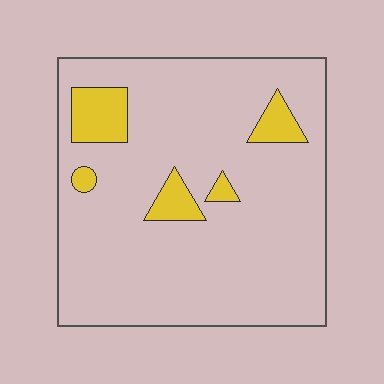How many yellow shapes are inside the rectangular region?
5.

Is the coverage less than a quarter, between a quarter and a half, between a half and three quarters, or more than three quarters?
Less than a quarter.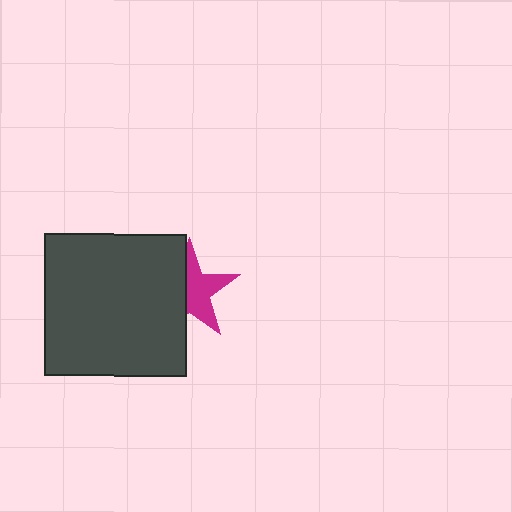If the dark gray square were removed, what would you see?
You would see the complete magenta star.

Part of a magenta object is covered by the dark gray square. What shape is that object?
It is a star.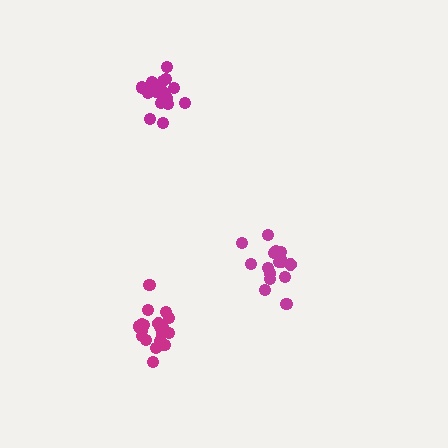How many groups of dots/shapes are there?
There are 3 groups.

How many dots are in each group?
Group 1: 20 dots, Group 2: 16 dots, Group 3: 19 dots (55 total).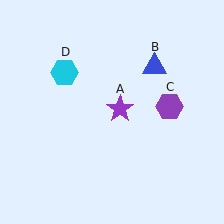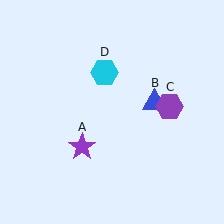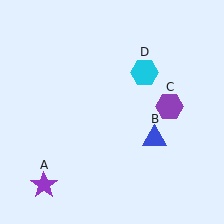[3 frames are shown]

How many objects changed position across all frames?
3 objects changed position: purple star (object A), blue triangle (object B), cyan hexagon (object D).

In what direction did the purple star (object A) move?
The purple star (object A) moved down and to the left.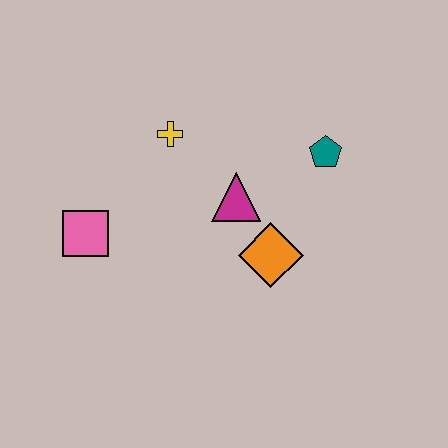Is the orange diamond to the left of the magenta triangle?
No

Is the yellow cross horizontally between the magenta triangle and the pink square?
Yes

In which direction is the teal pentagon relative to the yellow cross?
The teal pentagon is to the right of the yellow cross.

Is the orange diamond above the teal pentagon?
No